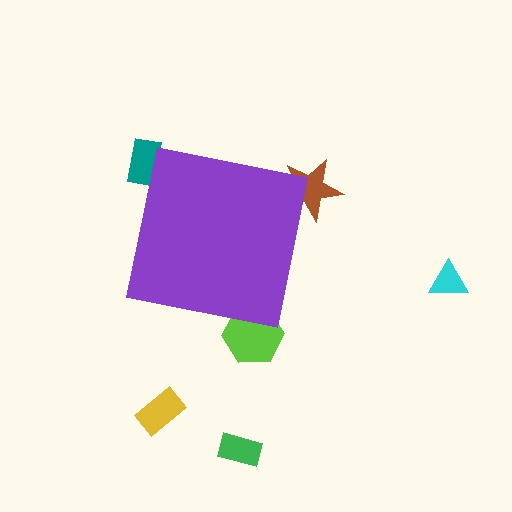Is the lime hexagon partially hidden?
Yes, the lime hexagon is partially hidden behind the purple square.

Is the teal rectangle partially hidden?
Yes, the teal rectangle is partially hidden behind the purple square.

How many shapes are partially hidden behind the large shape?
3 shapes are partially hidden.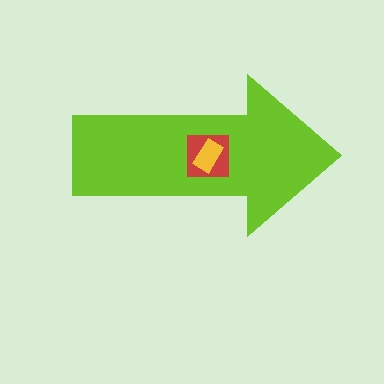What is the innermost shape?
The yellow rectangle.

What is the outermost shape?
The lime arrow.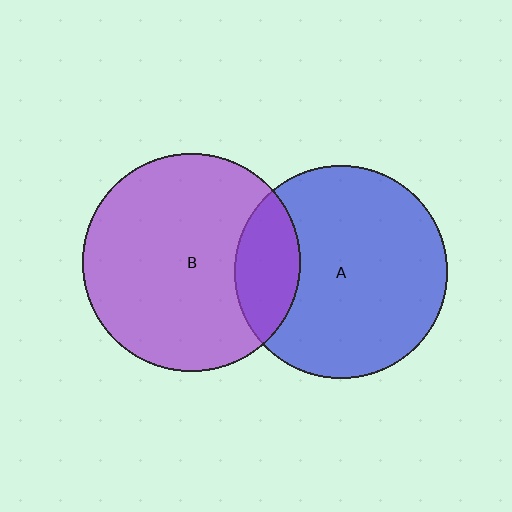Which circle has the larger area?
Circle B (purple).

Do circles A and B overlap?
Yes.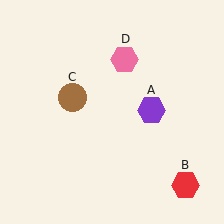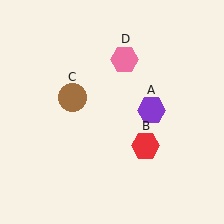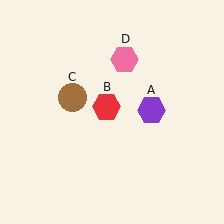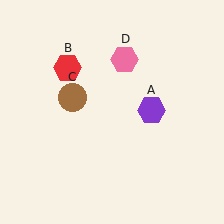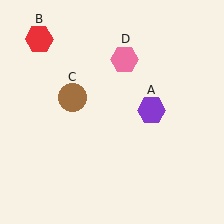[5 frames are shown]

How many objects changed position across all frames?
1 object changed position: red hexagon (object B).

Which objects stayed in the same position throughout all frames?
Purple hexagon (object A) and brown circle (object C) and pink hexagon (object D) remained stationary.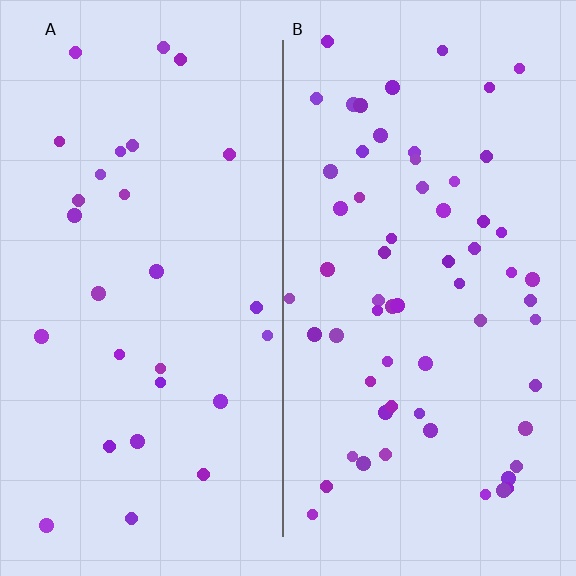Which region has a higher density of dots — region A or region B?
B (the right).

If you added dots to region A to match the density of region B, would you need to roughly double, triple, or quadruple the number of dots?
Approximately double.